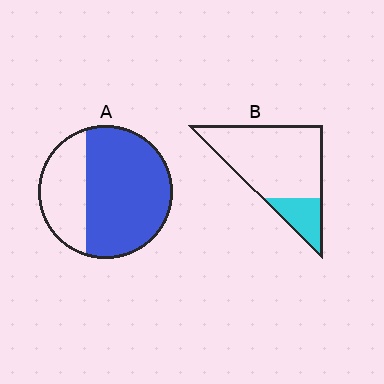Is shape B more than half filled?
No.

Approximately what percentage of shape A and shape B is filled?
A is approximately 70% and B is approximately 20%.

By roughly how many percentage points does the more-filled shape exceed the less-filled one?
By roughly 45 percentage points (A over B).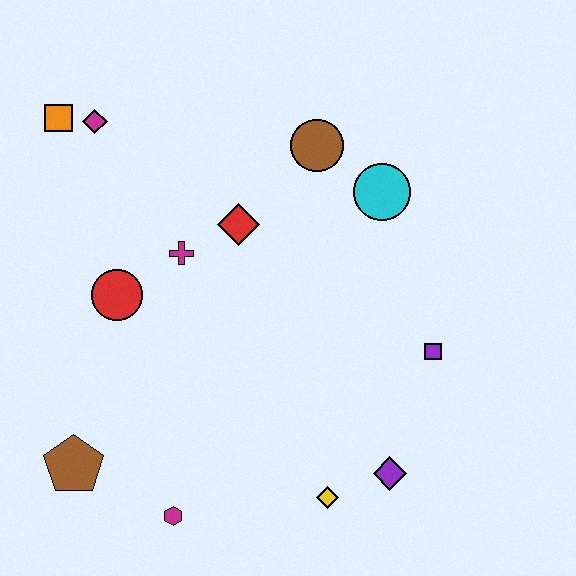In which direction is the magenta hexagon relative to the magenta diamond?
The magenta hexagon is below the magenta diamond.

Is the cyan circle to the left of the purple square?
Yes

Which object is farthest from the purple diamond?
The orange square is farthest from the purple diamond.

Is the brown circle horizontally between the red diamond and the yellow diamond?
Yes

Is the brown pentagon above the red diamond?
No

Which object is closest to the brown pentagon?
The magenta hexagon is closest to the brown pentagon.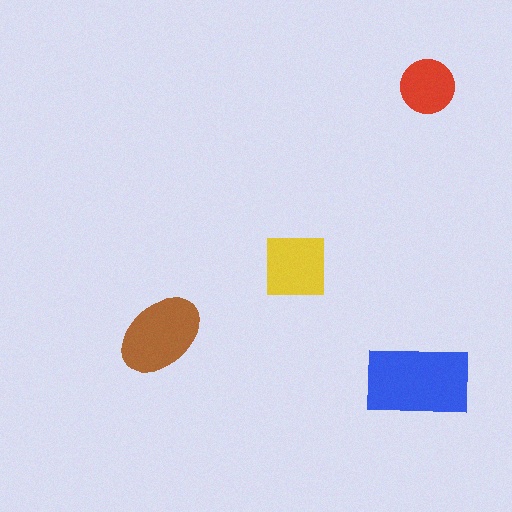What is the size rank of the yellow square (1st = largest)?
3rd.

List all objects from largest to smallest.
The blue rectangle, the brown ellipse, the yellow square, the red circle.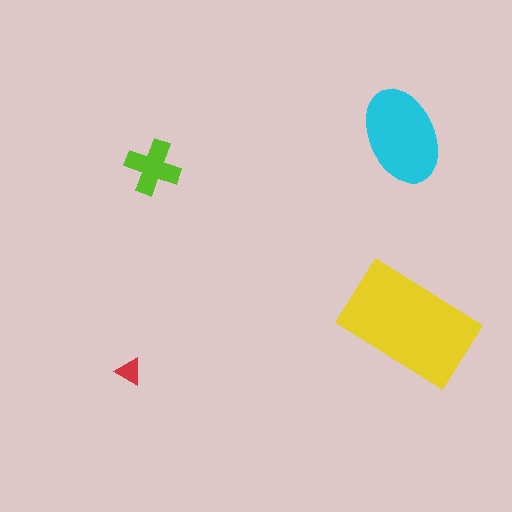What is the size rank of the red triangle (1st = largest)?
4th.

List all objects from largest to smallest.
The yellow rectangle, the cyan ellipse, the lime cross, the red triangle.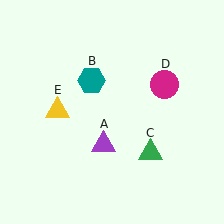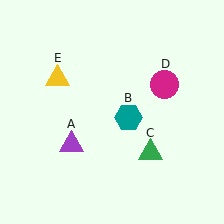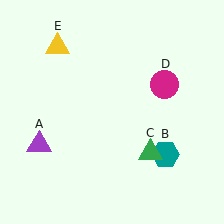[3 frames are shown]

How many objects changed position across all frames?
3 objects changed position: purple triangle (object A), teal hexagon (object B), yellow triangle (object E).